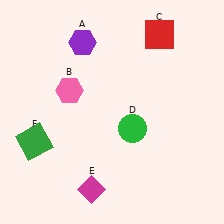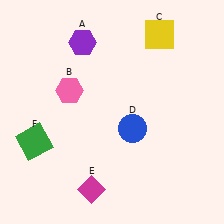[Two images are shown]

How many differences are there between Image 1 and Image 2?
There are 2 differences between the two images.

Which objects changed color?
C changed from red to yellow. D changed from green to blue.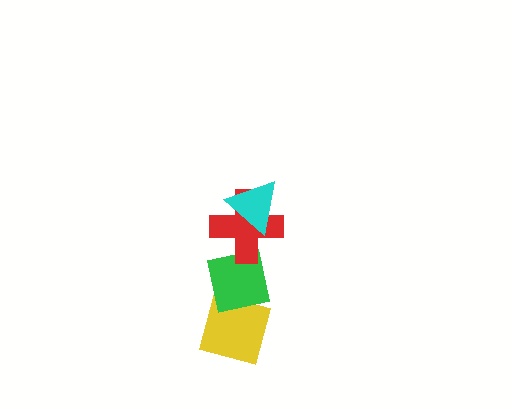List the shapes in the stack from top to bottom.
From top to bottom: the cyan triangle, the red cross, the green square, the yellow square.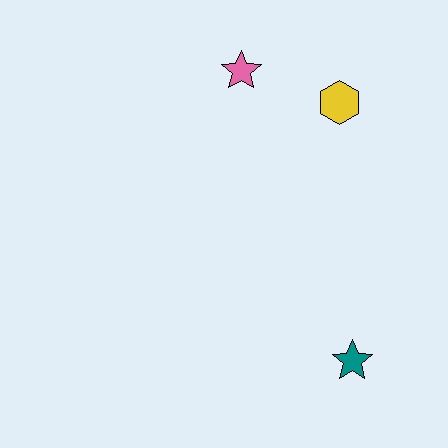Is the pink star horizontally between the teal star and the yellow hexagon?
No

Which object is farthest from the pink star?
The teal star is farthest from the pink star.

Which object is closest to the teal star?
The yellow hexagon is closest to the teal star.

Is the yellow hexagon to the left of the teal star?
Yes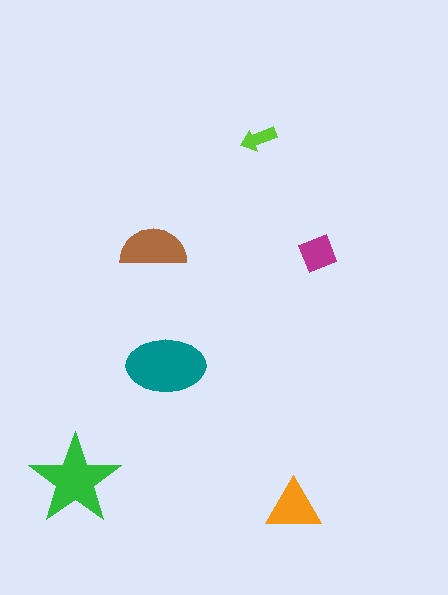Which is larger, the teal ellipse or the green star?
The teal ellipse.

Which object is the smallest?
The lime arrow.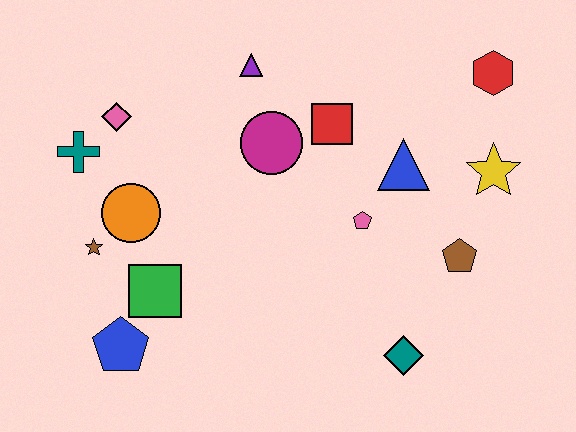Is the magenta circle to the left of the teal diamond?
Yes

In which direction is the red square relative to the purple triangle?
The red square is to the right of the purple triangle.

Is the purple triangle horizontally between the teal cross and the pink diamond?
No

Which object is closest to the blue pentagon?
The green square is closest to the blue pentagon.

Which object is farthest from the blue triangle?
The blue pentagon is farthest from the blue triangle.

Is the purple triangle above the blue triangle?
Yes